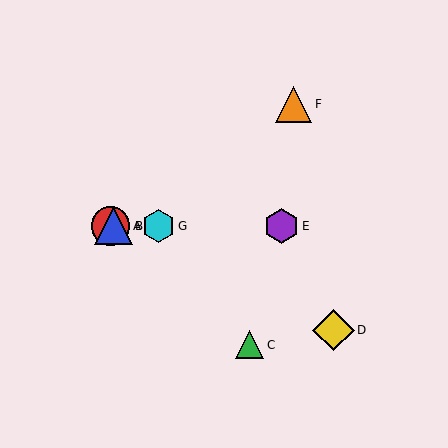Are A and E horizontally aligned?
Yes, both are at y≈226.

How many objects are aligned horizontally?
4 objects (A, B, E, G) are aligned horizontally.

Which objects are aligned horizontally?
Objects A, B, E, G are aligned horizontally.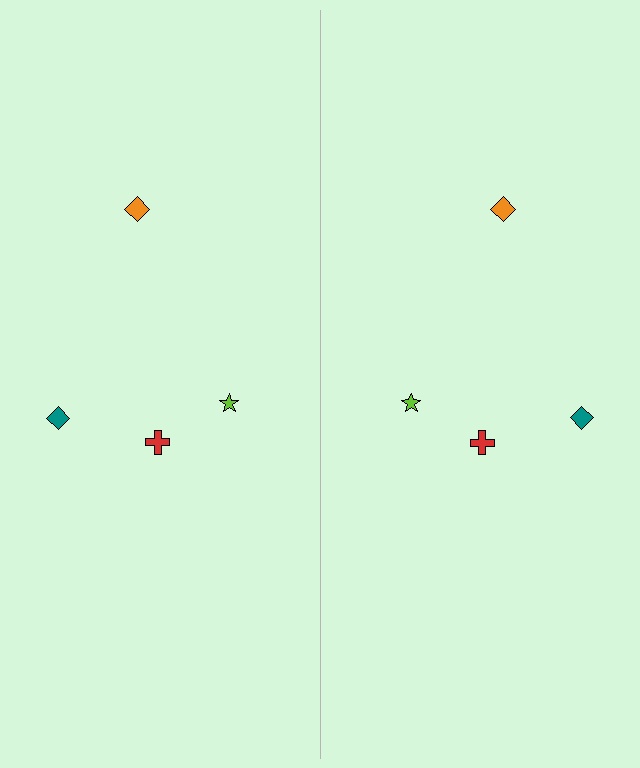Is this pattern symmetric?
Yes, this pattern has bilateral (reflection) symmetry.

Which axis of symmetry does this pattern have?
The pattern has a vertical axis of symmetry running through the center of the image.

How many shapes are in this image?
There are 8 shapes in this image.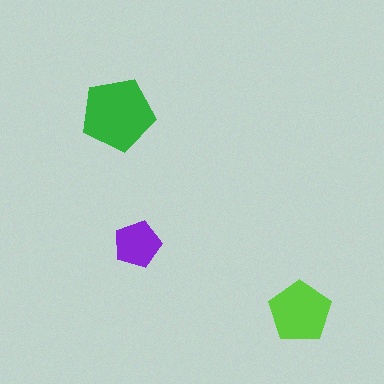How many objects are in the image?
There are 3 objects in the image.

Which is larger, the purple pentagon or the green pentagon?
The green one.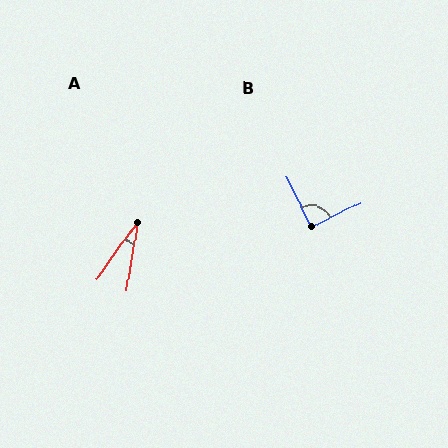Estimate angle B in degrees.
Approximately 89 degrees.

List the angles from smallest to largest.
A (26°), B (89°).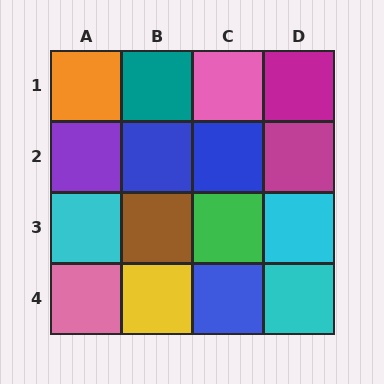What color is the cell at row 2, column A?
Purple.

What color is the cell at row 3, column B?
Brown.